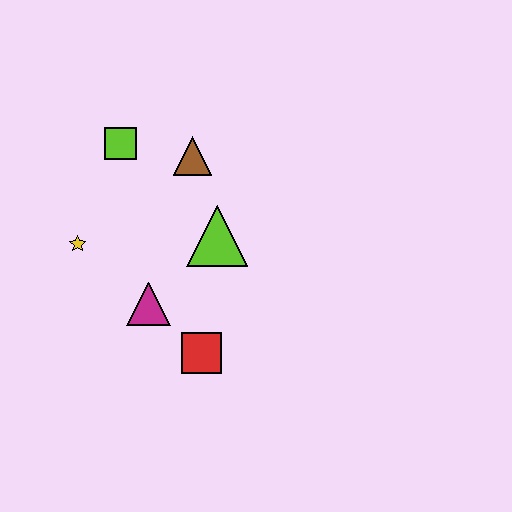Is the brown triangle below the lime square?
Yes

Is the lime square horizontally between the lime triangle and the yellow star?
Yes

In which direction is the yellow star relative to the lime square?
The yellow star is below the lime square.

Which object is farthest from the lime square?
The red square is farthest from the lime square.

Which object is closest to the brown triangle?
The lime square is closest to the brown triangle.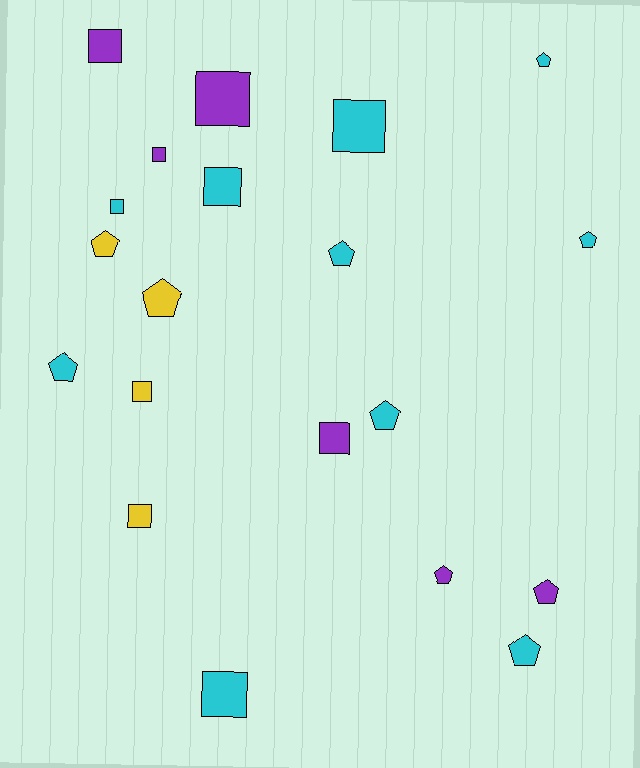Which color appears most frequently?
Cyan, with 10 objects.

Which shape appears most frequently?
Pentagon, with 10 objects.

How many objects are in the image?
There are 20 objects.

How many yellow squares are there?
There are 2 yellow squares.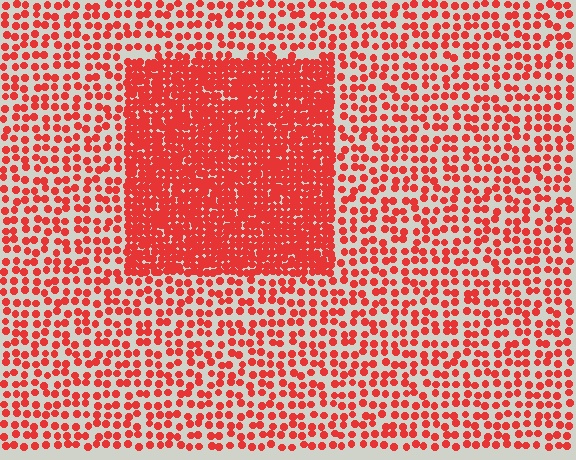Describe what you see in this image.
The image contains small red elements arranged at two different densities. A rectangle-shaped region is visible where the elements are more densely packed than the surrounding area.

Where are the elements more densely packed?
The elements are more densely packed inside the rectangle boundary.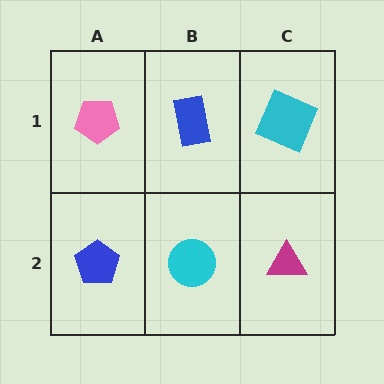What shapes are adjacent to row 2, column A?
A pink pentagon (row 1, column A), a cyan circle (row 2, column B).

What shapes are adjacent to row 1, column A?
A blue pentagon (row 2, column A), a blue rectangle (row 1, column B).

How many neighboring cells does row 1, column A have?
2.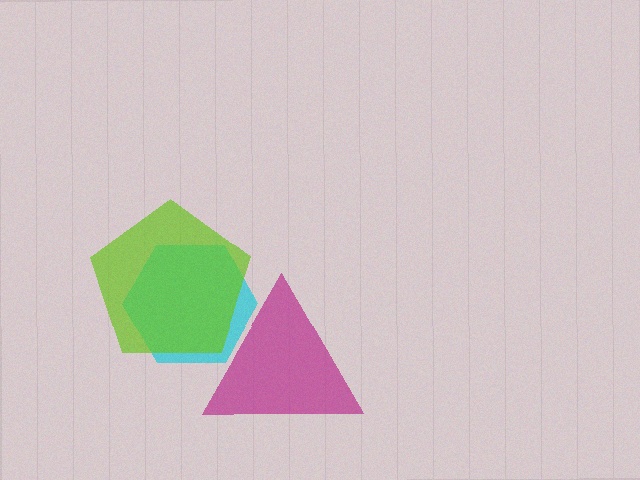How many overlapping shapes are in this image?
There are 3 overlapping shapes in the image.